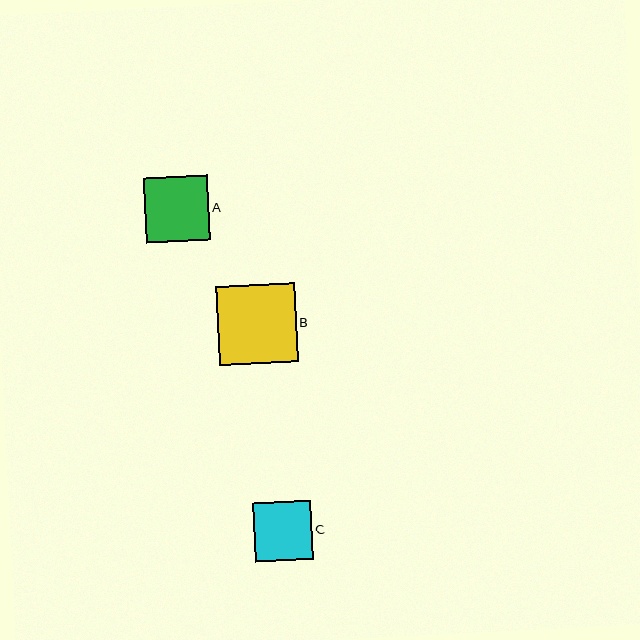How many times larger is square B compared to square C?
Square B is approximately 1.3 times the size of square C.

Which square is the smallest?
Square C is the smallest with a size of approximately 58 pixels.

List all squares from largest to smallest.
From largest to smallest: B, A, C.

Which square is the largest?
Square B is the largest with a size of approximately 79 pixels.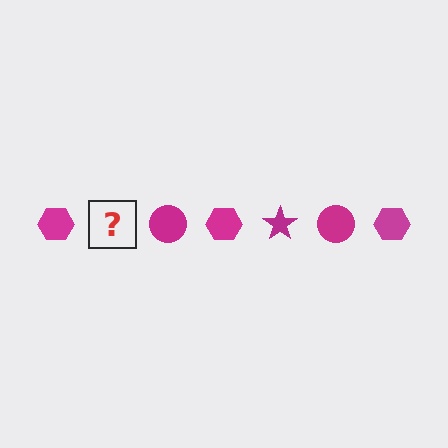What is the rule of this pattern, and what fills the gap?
The rule is that the pattern cycles through hexagon, star, circle shapes in magenta. The gap should be filled with a magenta star.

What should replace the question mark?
The question mark should be replaced with a magenta star.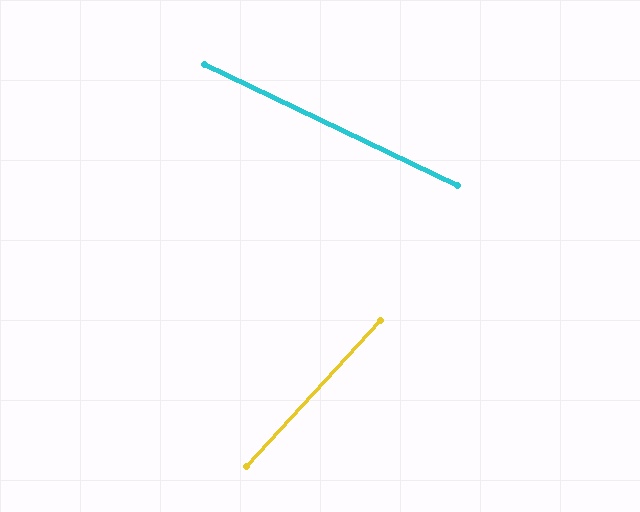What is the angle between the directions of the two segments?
Approximately 73 degrees.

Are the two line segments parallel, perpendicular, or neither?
Neither parallel nor perpendicular — they differ by about 73°.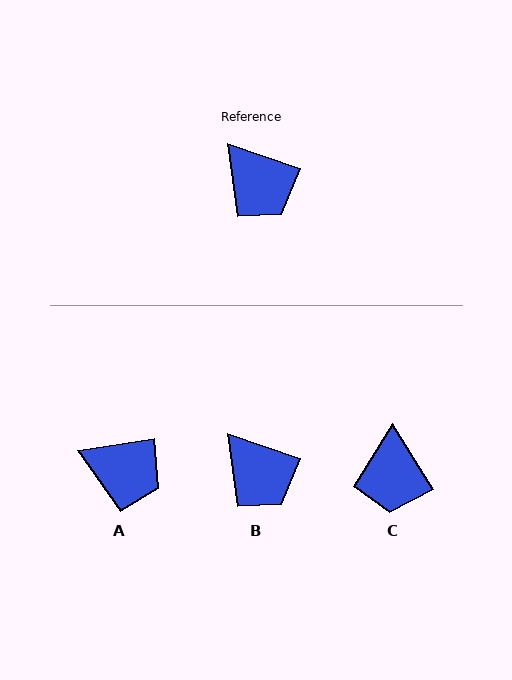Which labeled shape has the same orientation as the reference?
B.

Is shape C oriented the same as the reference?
No, it is off by about 39 degrees.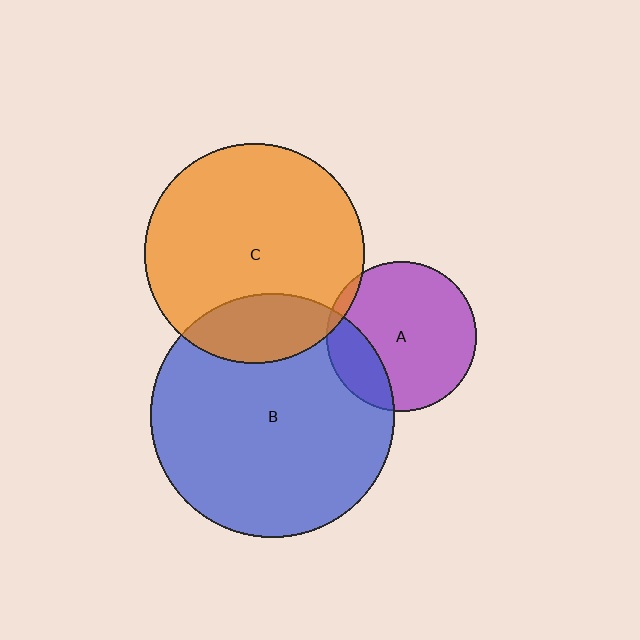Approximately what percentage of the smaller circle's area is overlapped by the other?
Approximately 20%.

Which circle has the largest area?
Circle B (blue).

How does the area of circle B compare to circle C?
Approximately 1.2 times.